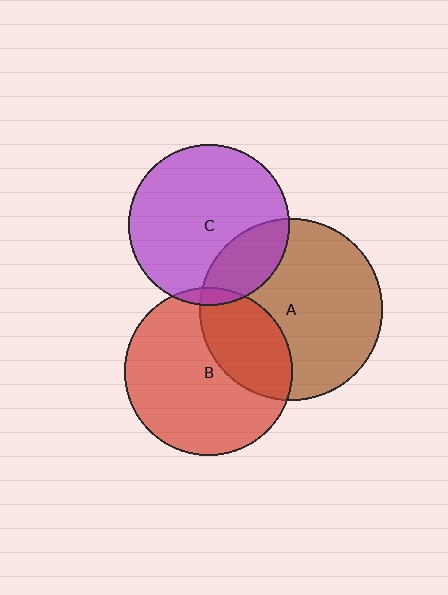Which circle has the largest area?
Circle A (brown).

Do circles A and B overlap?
Yes.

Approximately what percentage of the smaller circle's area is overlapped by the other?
Approximately 30%.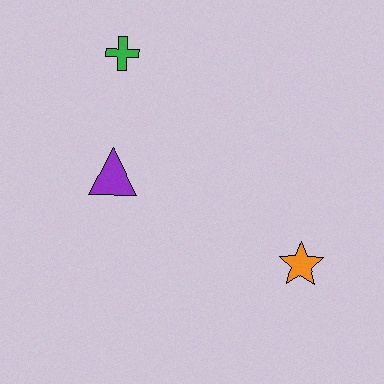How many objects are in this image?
There are 3 objects.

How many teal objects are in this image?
There are no teal objects.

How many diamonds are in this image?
There are no diamonds.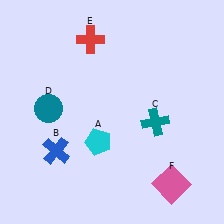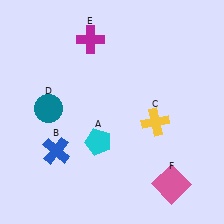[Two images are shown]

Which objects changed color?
C changed from teal to yellow. E changed from red to magenta.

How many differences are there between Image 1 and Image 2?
There are 2 differences between the two images.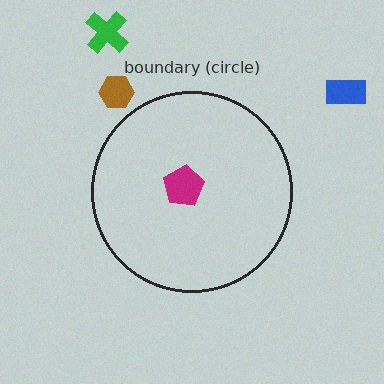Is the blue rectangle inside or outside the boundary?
Outside.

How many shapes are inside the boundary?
1 inside, 3 outside.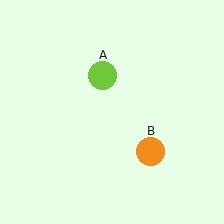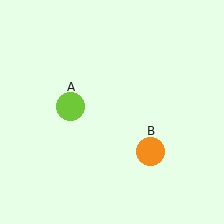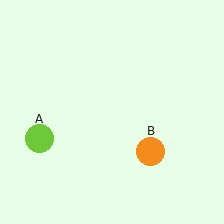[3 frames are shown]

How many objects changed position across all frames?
1 object changed position: lime circle (object A).